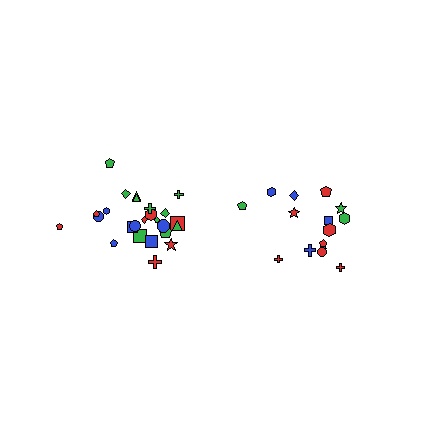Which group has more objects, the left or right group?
The left group.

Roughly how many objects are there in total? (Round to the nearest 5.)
Roughly 40 objects in total.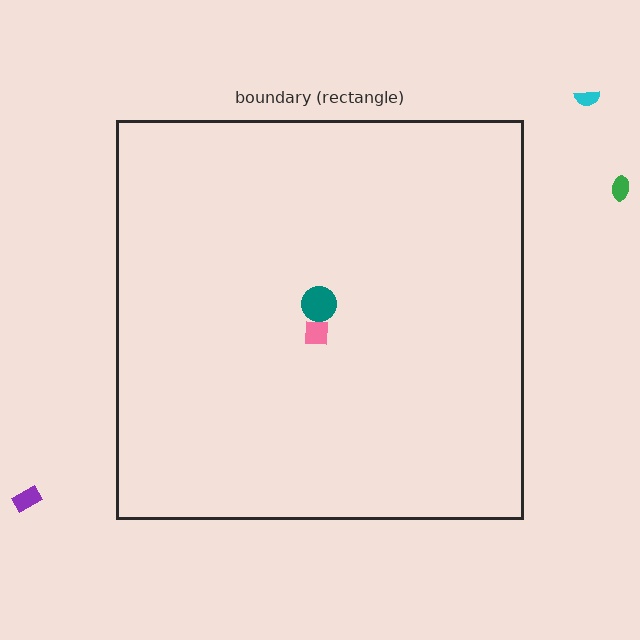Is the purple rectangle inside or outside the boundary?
Outside.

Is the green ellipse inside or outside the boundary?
Outside.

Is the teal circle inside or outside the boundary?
Inside.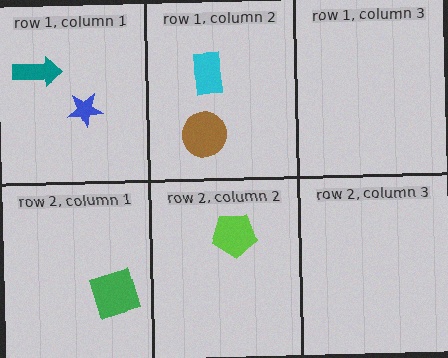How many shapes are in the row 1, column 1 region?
2.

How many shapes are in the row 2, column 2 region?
1.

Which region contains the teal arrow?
The row 1, column 1 region.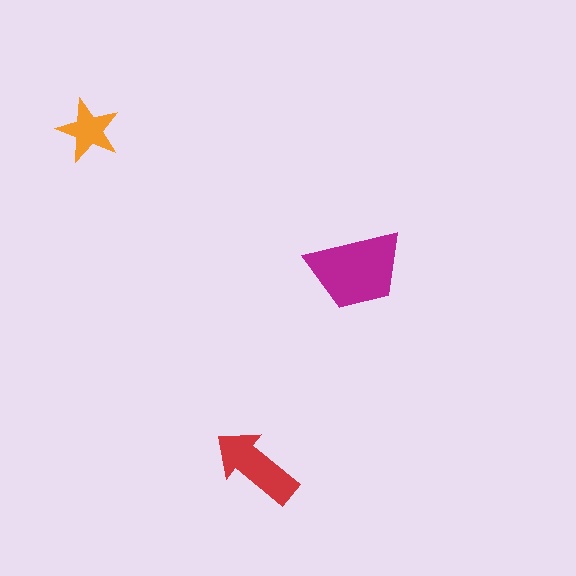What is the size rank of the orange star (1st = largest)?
3rd.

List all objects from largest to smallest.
The magenta trapezoid, the red arrow, the orange star.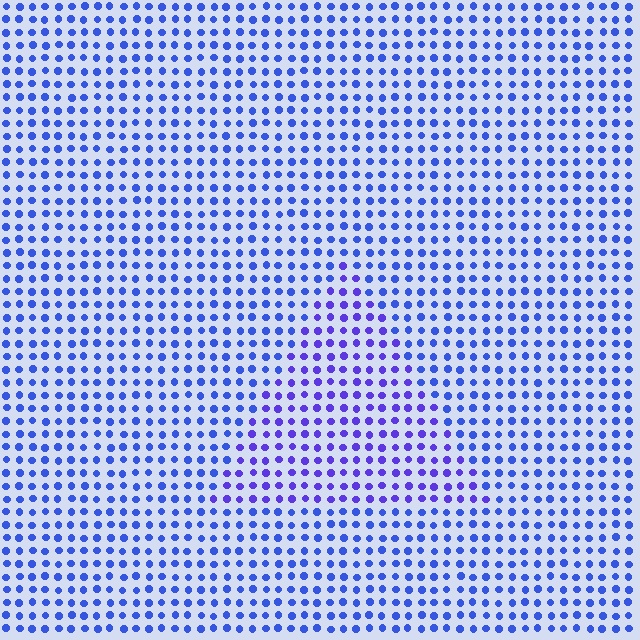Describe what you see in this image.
The image is filled with small blue elements in a uniform arrangement. A triangle-shaped region is visible where the elements are tinted to a slightly different hue, forming a subtle color boundary.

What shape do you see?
I see a triangle.